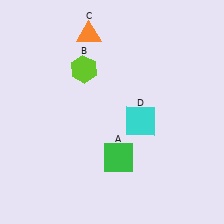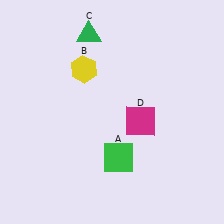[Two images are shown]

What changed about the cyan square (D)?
In Image 1, D is cyan. In Image 2, it changed to magenta.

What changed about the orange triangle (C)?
In Image 1, C is orange. In Image 2, it changed to green.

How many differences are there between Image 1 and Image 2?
There are 3 differences between the two images.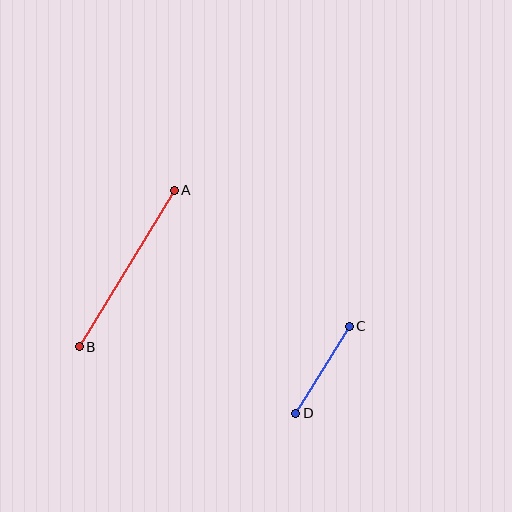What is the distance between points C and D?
The distance is approximately 102 pixels.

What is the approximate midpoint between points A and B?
The midpoint is at approximately (127, 268) pixels.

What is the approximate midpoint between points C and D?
The midpoint is at approximately (322, 370) pixels.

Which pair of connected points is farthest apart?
Points A and B are farthest apart.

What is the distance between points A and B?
The distance is approximately 183 pixels.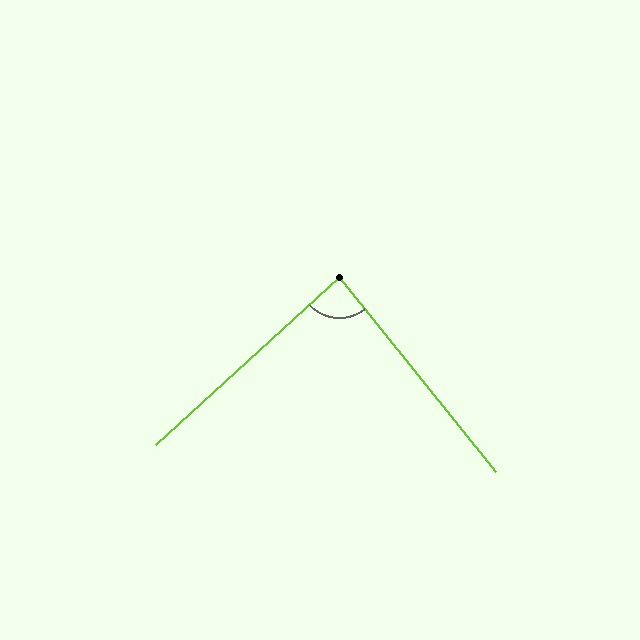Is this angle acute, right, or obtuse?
It is approximately a right angle.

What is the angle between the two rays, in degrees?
Approximately 87 degrees.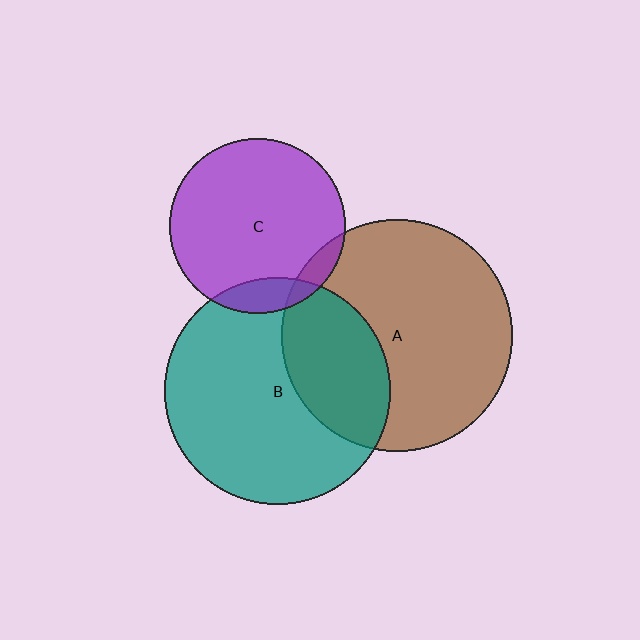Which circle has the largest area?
Circle A (brown).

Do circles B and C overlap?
Yes.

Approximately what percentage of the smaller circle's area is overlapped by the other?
Approximately 10%.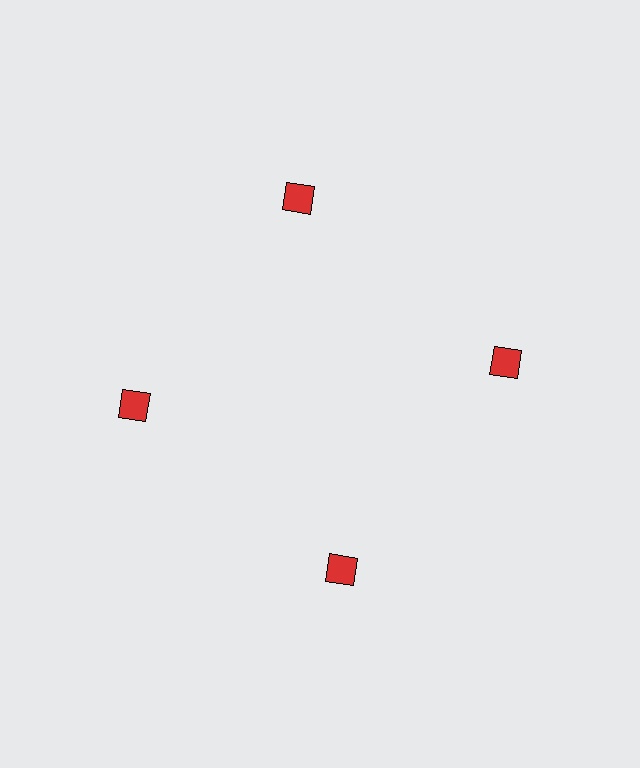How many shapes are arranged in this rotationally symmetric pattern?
There are 4 shapes, arranged in 4 groups of 1.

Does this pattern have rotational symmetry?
Yes, this pattern has 4-fold rotational symmetry. It looks the same after rotating 90 degrees around the center.